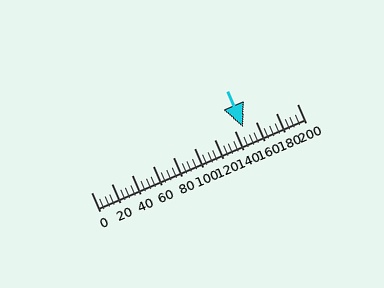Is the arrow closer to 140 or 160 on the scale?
The arrow is closer to 140.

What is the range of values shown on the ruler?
The ruler shows values from 0 to 200.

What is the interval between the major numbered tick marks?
The major tick marks are spaced 20 units apart.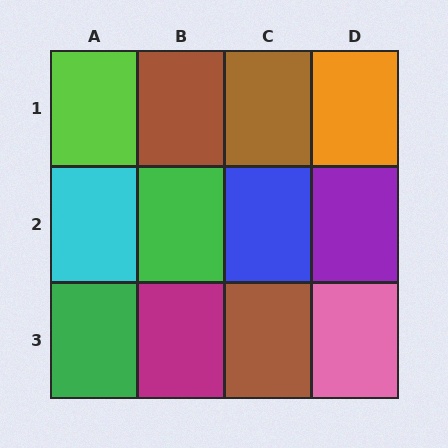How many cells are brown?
3 cells are brown.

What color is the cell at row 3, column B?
Magenta.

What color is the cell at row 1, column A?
Lime.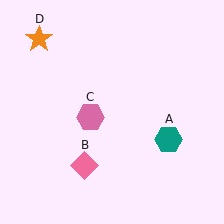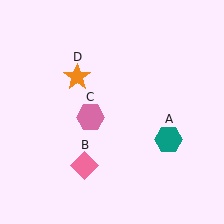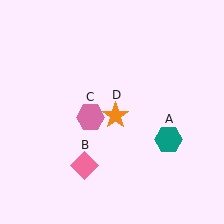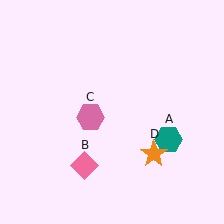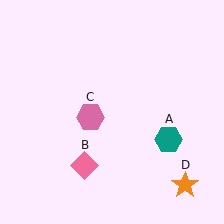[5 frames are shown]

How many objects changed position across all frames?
1 object changed position: orange star (object D).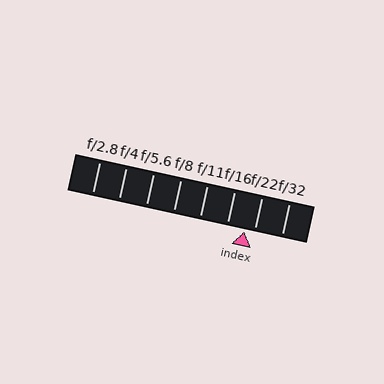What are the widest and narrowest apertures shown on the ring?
The widest aperture shown is f/2.8 and the narrowest is f/32.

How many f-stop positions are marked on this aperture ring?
There are 8 f-stop positions marked.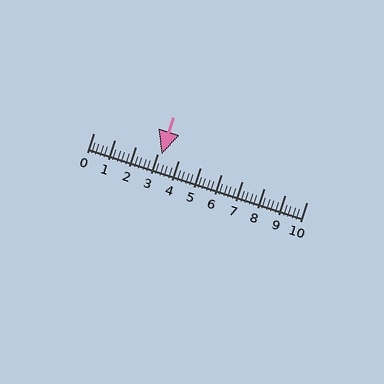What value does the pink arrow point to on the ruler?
The pink arrow points to approximately 3.2.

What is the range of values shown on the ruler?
The ruler shows values from 0 to 10.